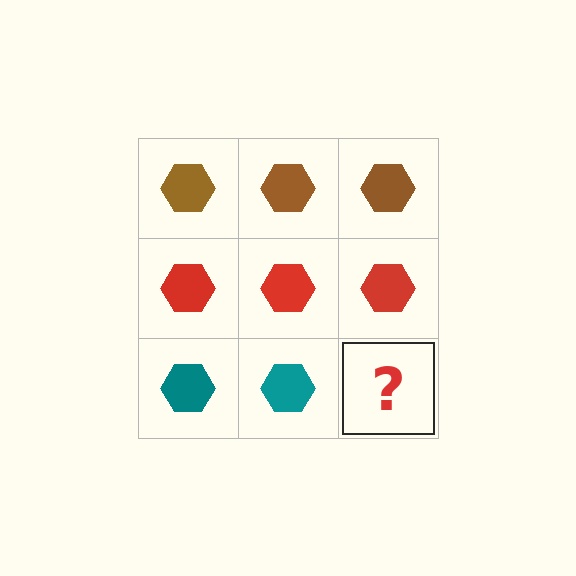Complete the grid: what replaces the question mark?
The question mark should be replaced with a teal hexagon.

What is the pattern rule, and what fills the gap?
The rule is that each row has a consistent color. The gap should be filled with a teal hexagon.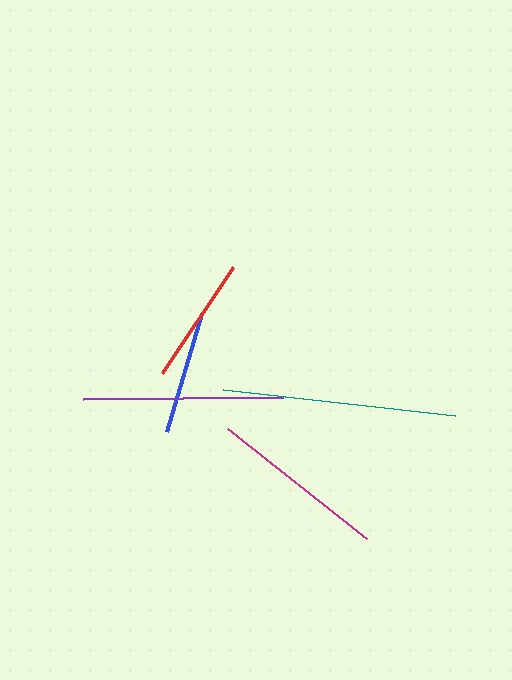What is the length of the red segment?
The red segment is approximately 128 pixels long.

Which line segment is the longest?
The teal line is the longest at approximately 233 pixels.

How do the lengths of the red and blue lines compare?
The red and blue lines are approximately the same length.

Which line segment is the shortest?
The blue line is the shortest at approximately 123 pixels.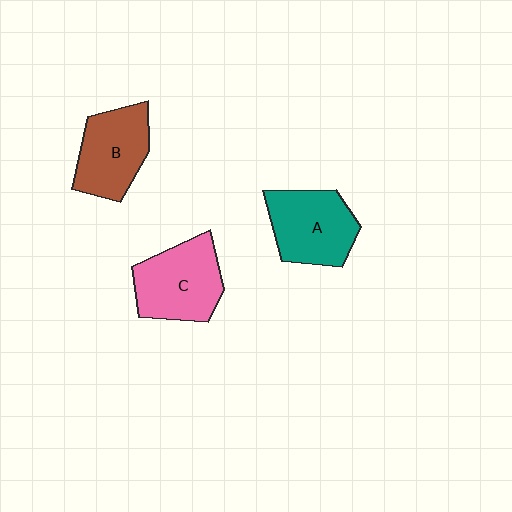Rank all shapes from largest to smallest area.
From largest to smallest: C (pink), A (teal), B (brown).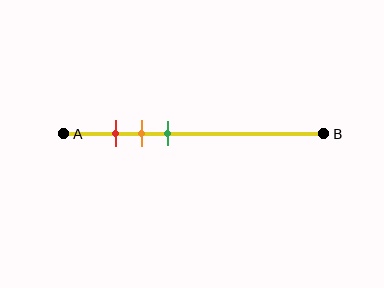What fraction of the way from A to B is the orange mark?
The orange mark is approximately 30% (0.3) of the way from A to B.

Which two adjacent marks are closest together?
The red and orange marks are the closest adjacent pair.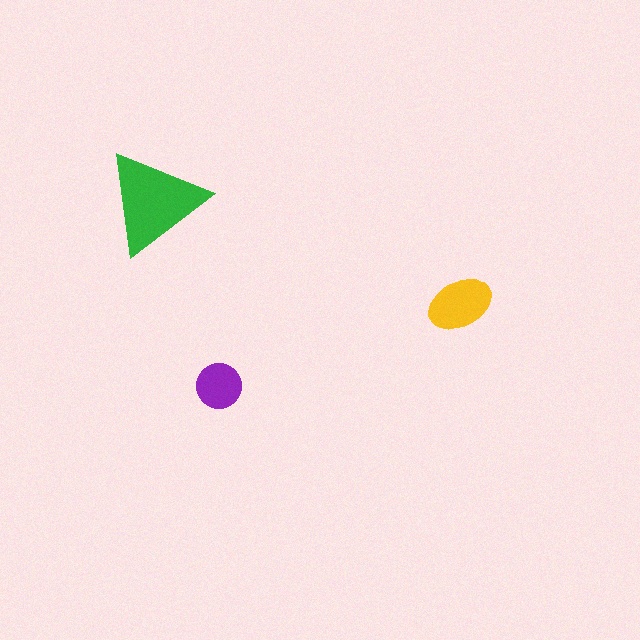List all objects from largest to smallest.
The green triangle, the yellow ellipse, the purple circle.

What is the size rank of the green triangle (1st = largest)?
1st.